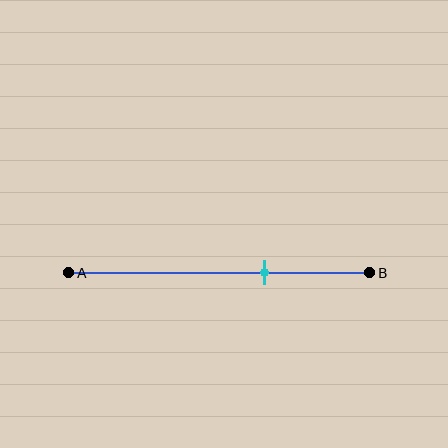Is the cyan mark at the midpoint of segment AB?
No, the mark is at about 65% from A, not at the 50% midpoint.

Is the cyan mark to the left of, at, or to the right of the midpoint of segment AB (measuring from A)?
The cyan mark is to the right of the midpoint of segment AB.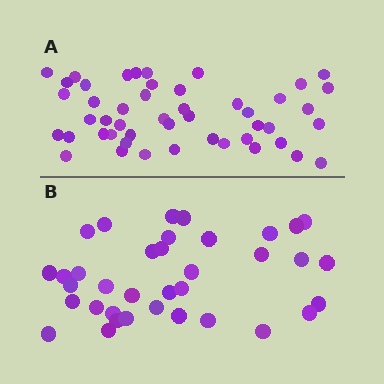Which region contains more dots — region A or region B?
Region A (the top region) has more dots.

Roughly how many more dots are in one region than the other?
Region A has roughly 12 or so more dots than region B.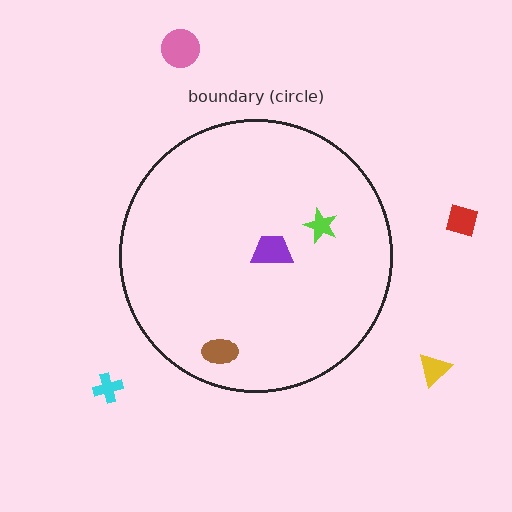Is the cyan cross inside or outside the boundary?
Outside.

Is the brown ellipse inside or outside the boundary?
Inside.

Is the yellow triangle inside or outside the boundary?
Outside.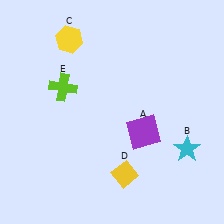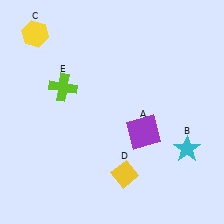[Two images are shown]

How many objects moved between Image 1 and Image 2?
1 object moved between the two images.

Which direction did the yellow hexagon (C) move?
The yellow hexagon (C) moved left.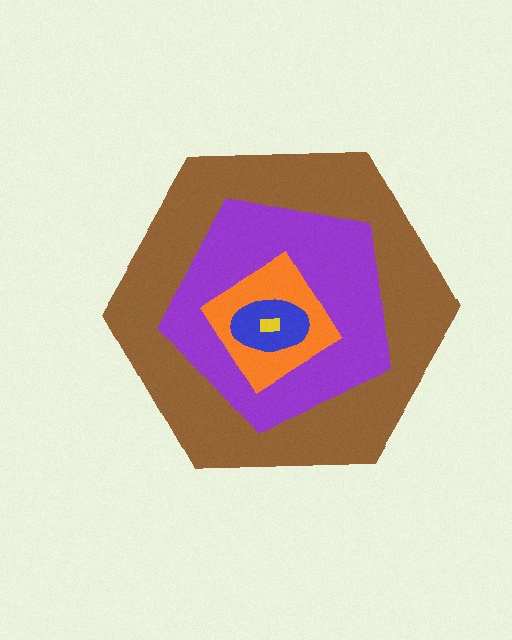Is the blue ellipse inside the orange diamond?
Yes.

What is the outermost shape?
The brown hexagon.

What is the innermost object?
The yellow rectangle.